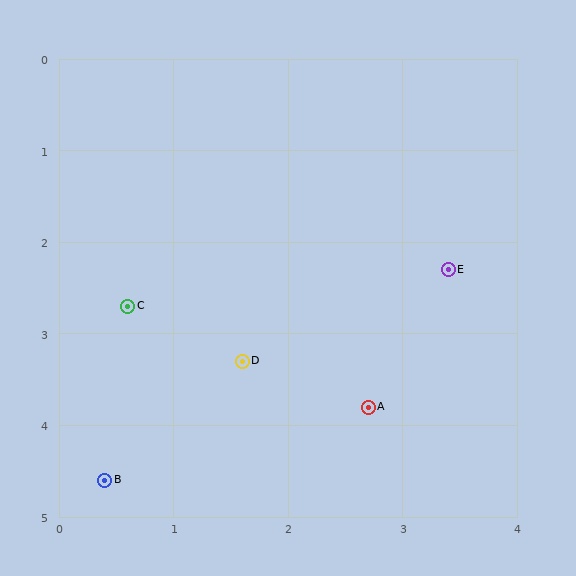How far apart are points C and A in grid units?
Points C and A are about 2.4 grid units apart.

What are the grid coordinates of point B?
Point B is at approximately (0.4, 4.6).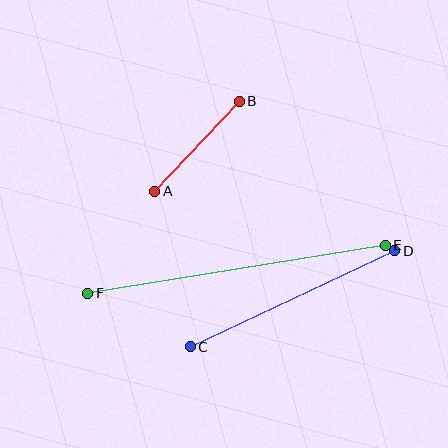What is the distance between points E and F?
The distance is approximately 301 pixels.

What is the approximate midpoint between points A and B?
The midpoint is at approximately (197, 146) pixels.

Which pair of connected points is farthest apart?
Points E and F are farthest apart.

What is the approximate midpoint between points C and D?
The midpoint is at approximately (293, 299) pixels.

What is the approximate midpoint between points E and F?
The midpoint is at approximately (237, 269) pixels.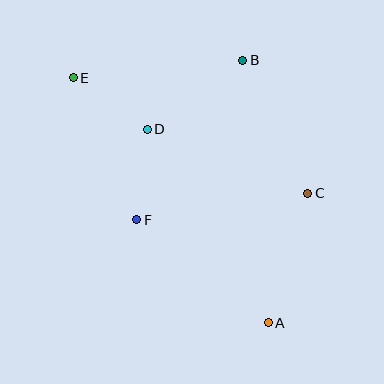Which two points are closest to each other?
Points D and E are closest to each other.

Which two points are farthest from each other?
Points A and E are farthest from each other.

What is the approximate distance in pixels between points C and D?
The distance between C and D is approximately 173 pixels.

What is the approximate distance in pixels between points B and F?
The distance between B and F is approximately 192 pixels.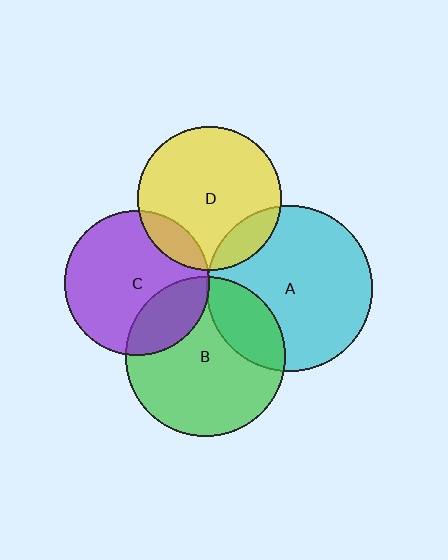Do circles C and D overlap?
Yes.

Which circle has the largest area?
Circle A (cyan).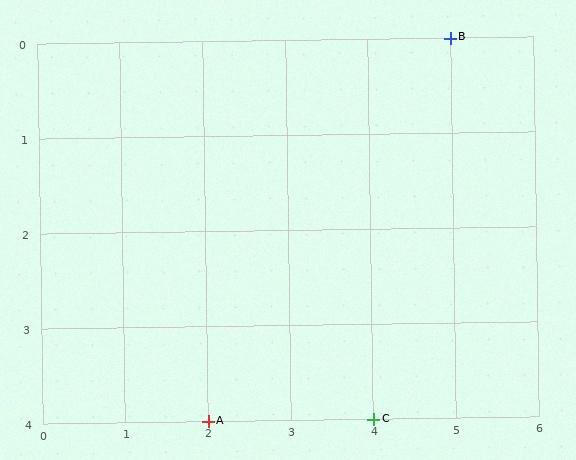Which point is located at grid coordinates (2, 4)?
Point A is at (2, 4).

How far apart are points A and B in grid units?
Points A and B are 3 columns and 4 rows apart (about 5.0 grid units diagonally).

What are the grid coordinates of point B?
Point B is at grid coordinates (5, 0).